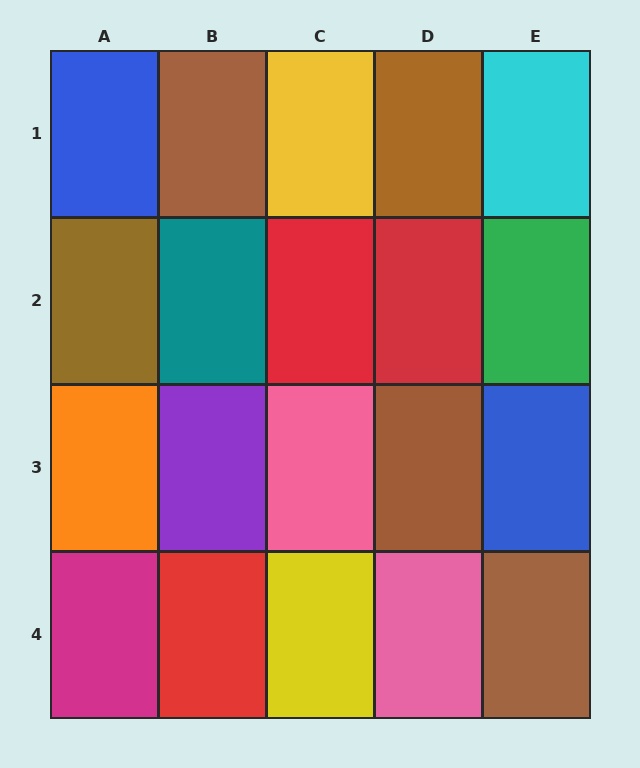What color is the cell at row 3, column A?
Orange.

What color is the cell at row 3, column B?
Purple.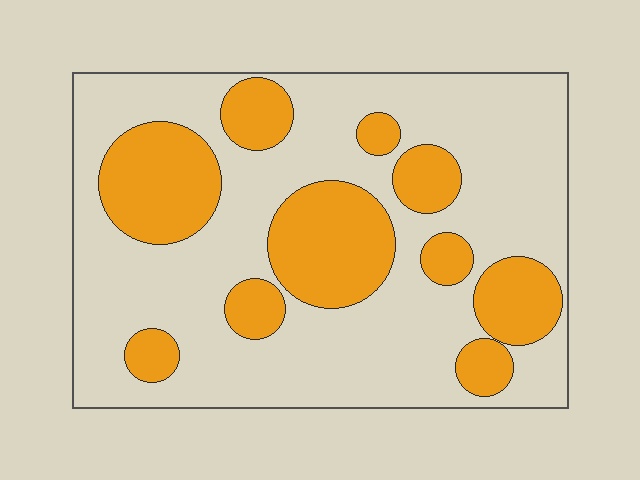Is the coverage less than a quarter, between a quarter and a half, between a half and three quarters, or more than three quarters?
Between a quarter and a half.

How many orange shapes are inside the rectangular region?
10.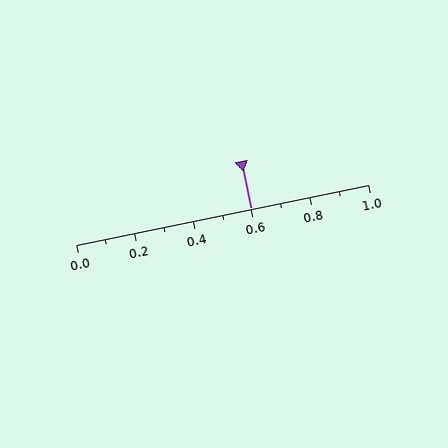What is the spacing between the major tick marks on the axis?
The major ticks are spaced 0.2 apart.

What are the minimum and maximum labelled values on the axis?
The axis runs from 0.0 to 1.0.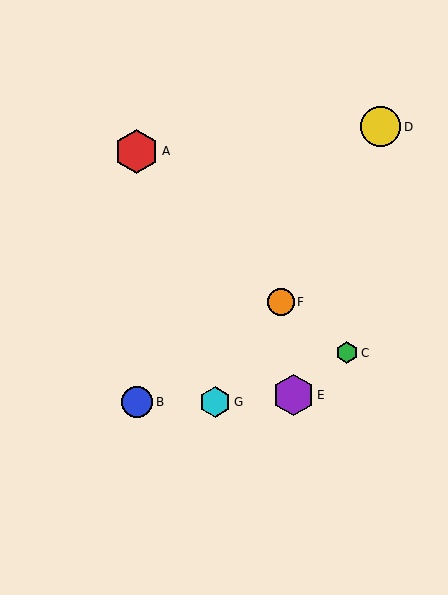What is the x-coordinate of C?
Object C is at x≈347.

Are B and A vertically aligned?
Yes, both are at x≈137.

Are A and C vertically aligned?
No, A is at x≈137 and C is at x≈347.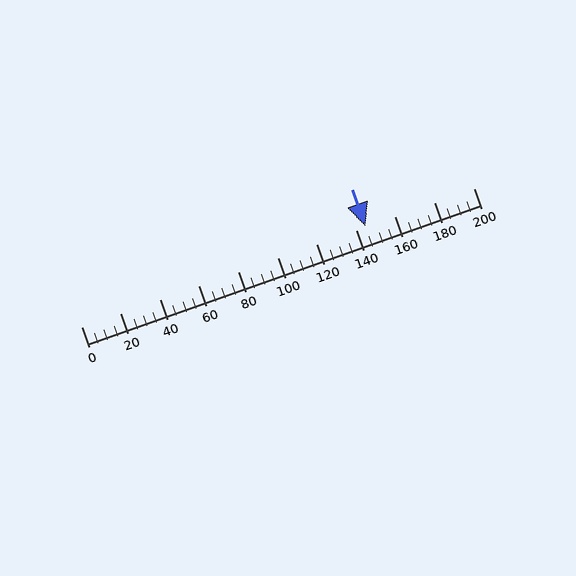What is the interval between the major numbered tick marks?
The major tick marks are spaced 20 units apart.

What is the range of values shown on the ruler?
The ruler shows values from 0 to 200.